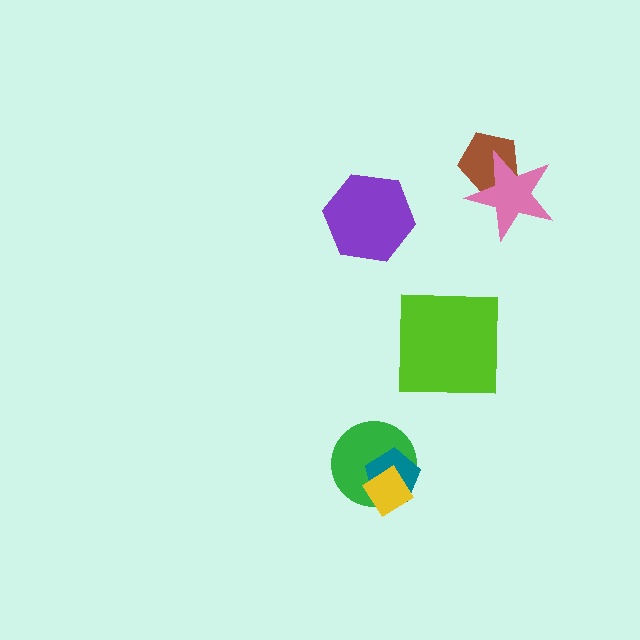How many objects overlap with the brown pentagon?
1 object overlaps with the brown pentagon.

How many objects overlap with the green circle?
2 objects overlap with the green circle.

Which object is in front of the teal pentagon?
The yellow diamond is in front of the teal pentagon.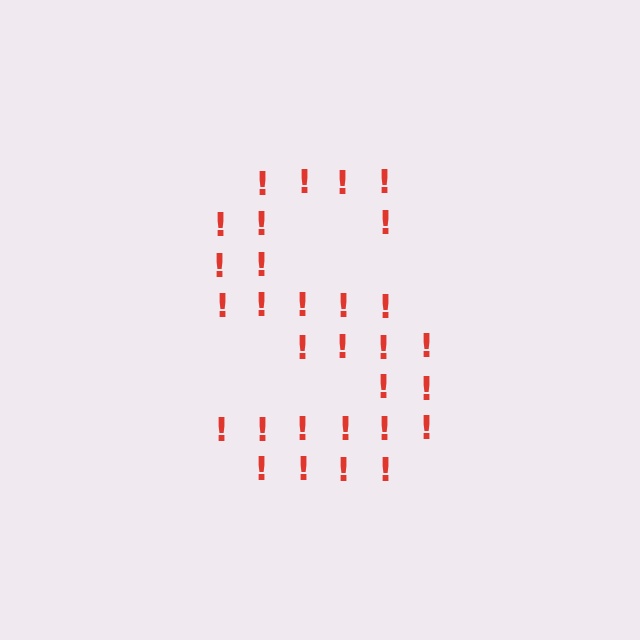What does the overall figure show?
The overall figure shows the letter S.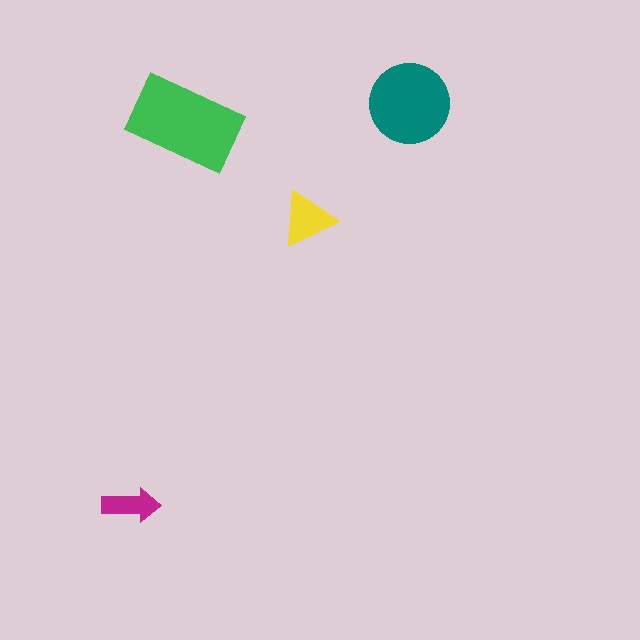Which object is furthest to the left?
The magenta arrow is leftmost.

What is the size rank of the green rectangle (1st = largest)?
1st.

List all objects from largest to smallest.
The green rectangle, the teal circle, the yellow triangle, the magenta arrow.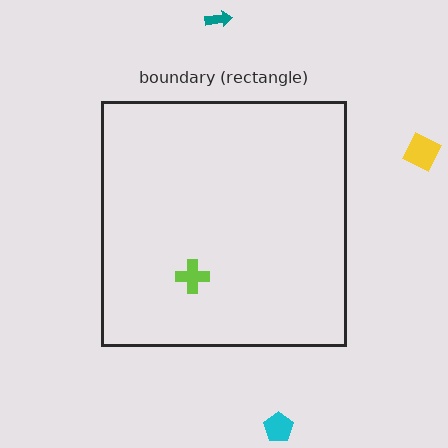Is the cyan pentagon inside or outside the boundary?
Outside.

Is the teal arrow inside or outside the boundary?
Outside.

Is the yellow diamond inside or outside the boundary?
Outside.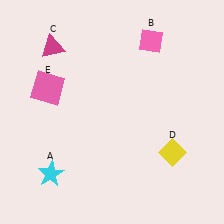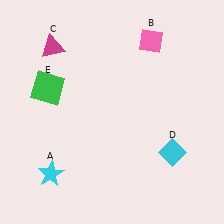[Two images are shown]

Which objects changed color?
D changed from yellow to cyan. E changed from pink to green.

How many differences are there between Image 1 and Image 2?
There are 2 differences between the two images.